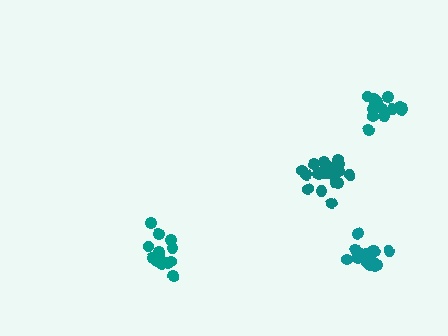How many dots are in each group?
Group 1: 17 dots, Group 2: 14 dots, Group 3: 14 dots, Group 4: 19 dots (64 total).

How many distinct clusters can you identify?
There are 4 distinct clusters.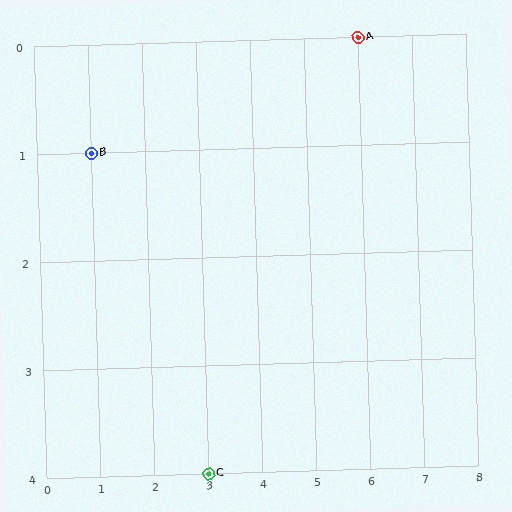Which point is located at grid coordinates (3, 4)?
Point C is at (3, 4).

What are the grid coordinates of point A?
Point A is at grid coordinates (6, 0).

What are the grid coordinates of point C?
Point C is at grid coordinates (3, 4).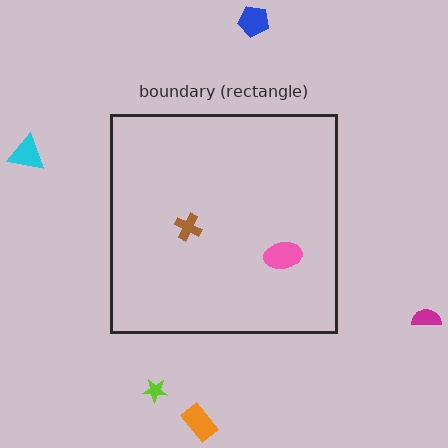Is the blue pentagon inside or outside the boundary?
Outside.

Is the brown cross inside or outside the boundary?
Inside.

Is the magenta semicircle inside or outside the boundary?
Outside.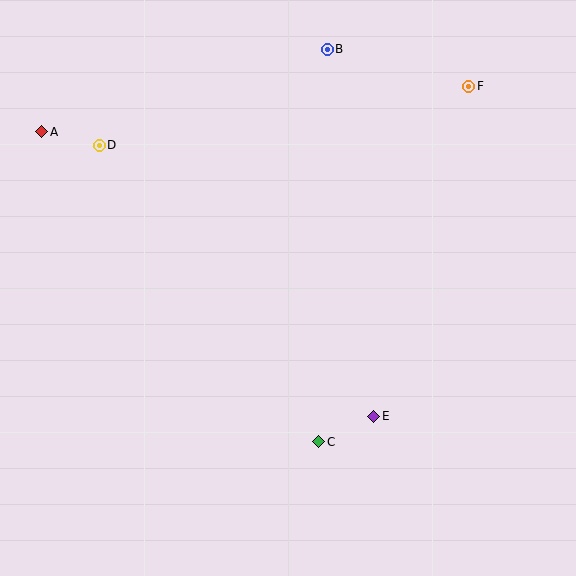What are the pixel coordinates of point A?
Point A is at (42, 132).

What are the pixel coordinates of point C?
Point C is at (319, 442).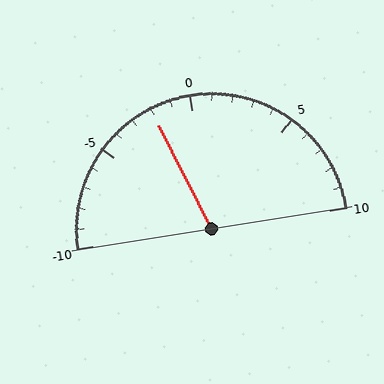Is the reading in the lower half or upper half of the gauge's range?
The reading is in the lower half of the range (-10 to 10).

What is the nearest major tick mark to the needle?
The nearest major tick mark is 0.